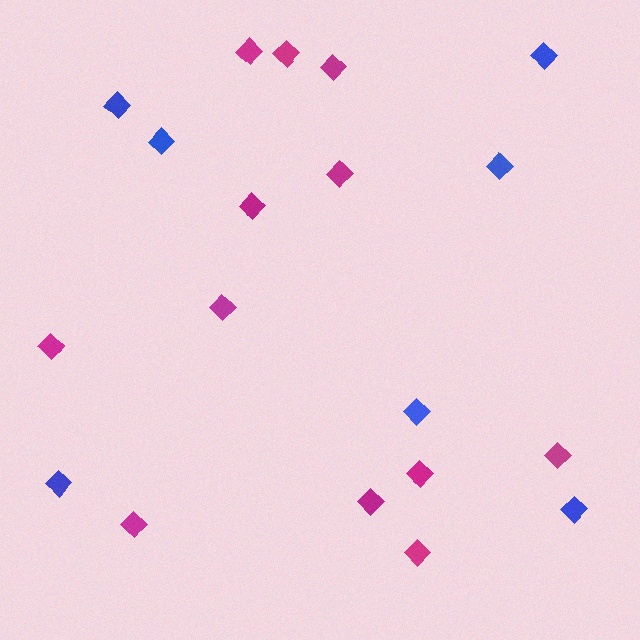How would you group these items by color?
There are 2 groups: one group of magenta diamonds (12) and one group of blue diamonds (7).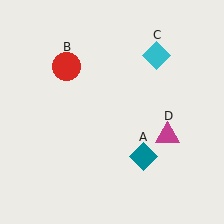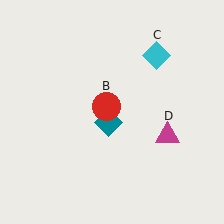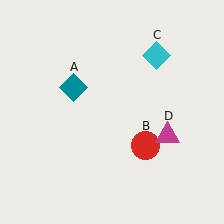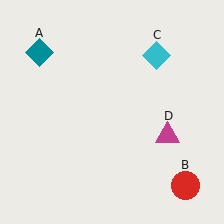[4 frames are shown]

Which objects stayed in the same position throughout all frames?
Cyan diamond (object C) and magenta triangle (object D) remained stationary.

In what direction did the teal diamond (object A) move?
The teal diamond (object A) moved up and to the left.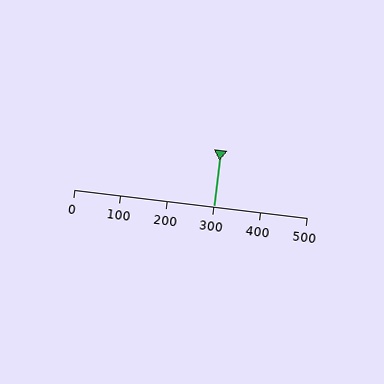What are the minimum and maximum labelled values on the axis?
The axis runs from 0 to 500.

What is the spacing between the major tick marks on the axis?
The major ticks are spaced 100 apart.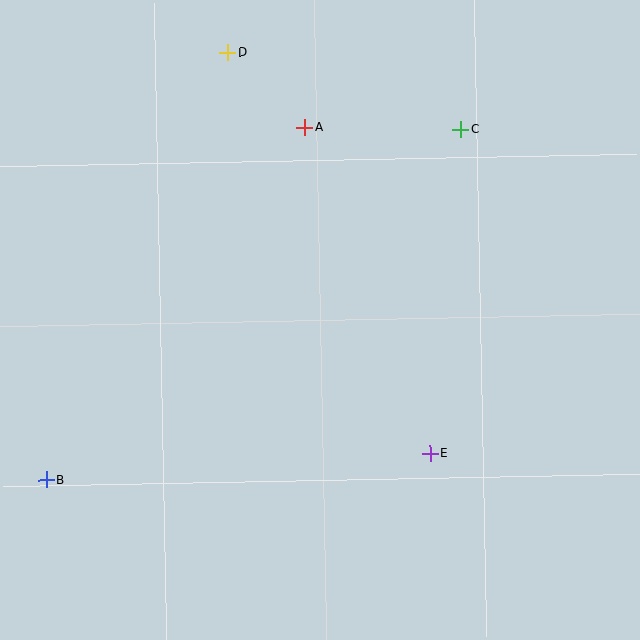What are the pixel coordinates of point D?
Point D is at (228, 52).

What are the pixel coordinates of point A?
Point A is at (305, 128).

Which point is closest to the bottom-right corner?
Point E is closest to the bottom-right corner.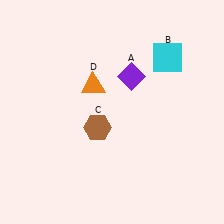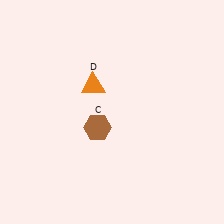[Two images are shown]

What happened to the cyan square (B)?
The cyan square (B) was removed in Image 2. It was in the top-right area of Image 1.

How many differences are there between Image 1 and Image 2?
There are 2 differences between the two images.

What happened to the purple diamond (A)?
The purple diamond (A) was removed in Image 2. It was in the top-right area of Image 1.